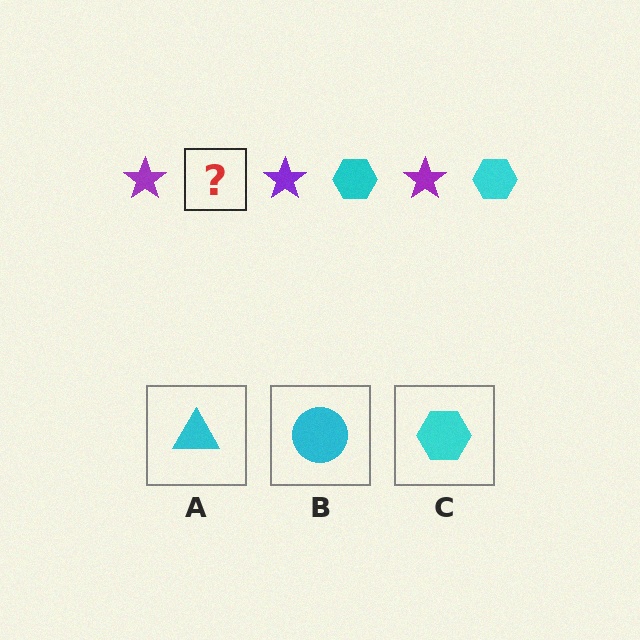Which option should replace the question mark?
Option C.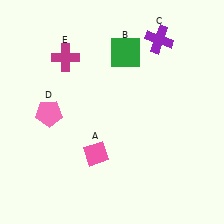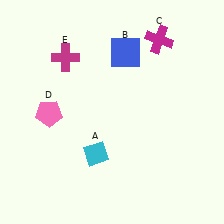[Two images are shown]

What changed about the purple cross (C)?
In Image 1, C is purple. In Image 2, it changed to magenta.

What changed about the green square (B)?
In Image 1, B is green. In Image 2, it changed to blue.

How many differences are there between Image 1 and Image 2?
There are 3 differences between the two images.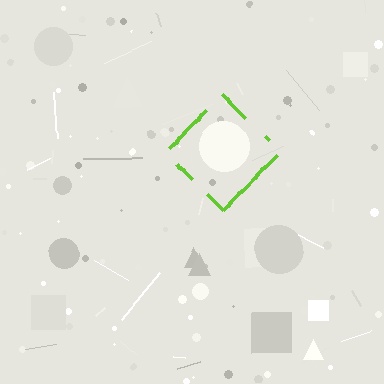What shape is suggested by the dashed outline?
The dashed outline suggests a diamond.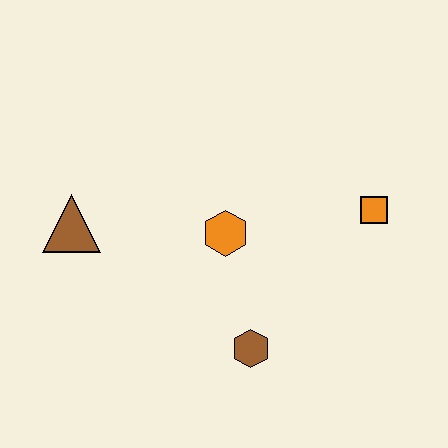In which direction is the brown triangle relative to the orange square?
The brown triangle is to the left of the orange square.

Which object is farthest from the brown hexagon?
The brown triangle is farthest from the brown hexagon.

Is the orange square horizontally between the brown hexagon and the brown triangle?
No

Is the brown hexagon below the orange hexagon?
Yes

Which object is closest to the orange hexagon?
The brown hexagon is closest to the orange hexagon.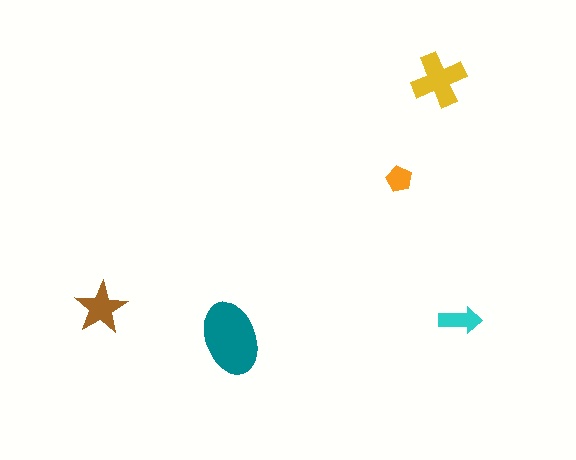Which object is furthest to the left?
The brown star is leftmost.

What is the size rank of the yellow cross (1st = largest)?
2nd.